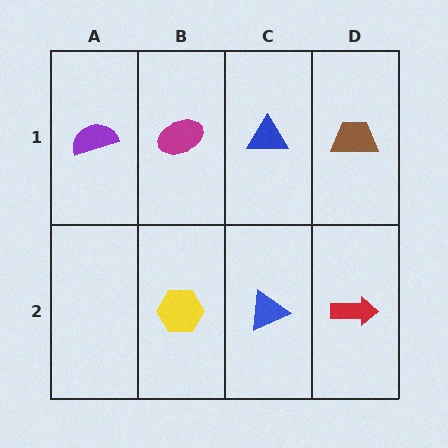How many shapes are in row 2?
3 shapes.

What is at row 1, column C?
A blue triangle.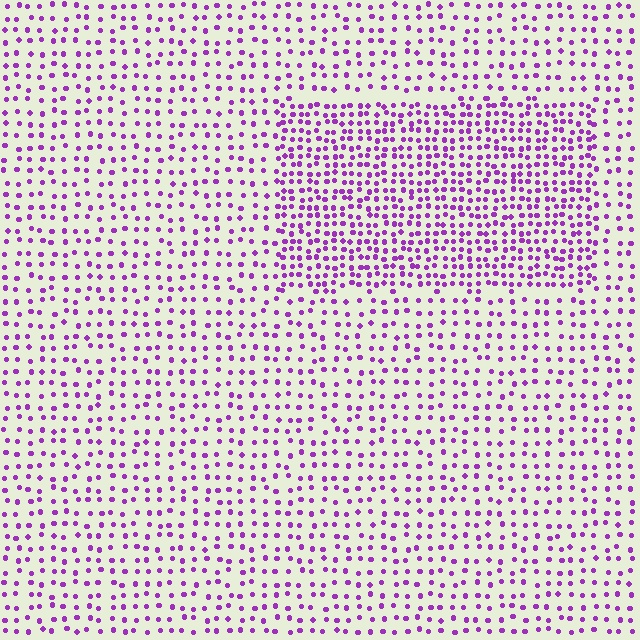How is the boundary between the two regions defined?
The boundary is defined by a change in element density (approximately 1.9x ratio). All elements are the same color, size, and shape.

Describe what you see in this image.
The image contains small purple elements arranged at two different densities. A rectangle-shaped region is visible where the elements are more densely packed than the surrounding area.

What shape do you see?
I see a rectangle.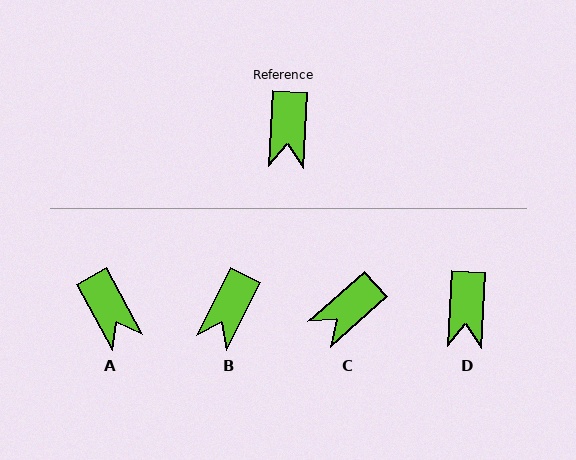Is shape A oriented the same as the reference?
No, it is off by about 32 degrees.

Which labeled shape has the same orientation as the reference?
D.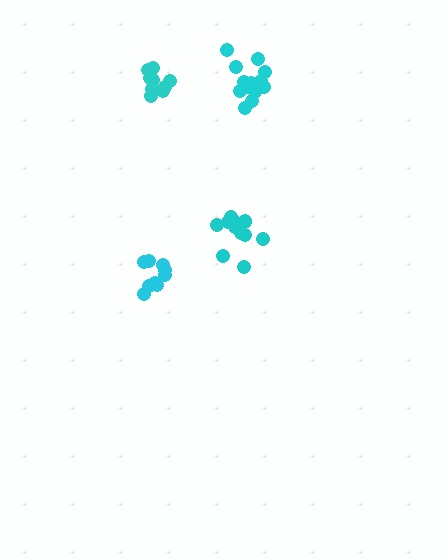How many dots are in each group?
Group 1: 14 dots, Group 2: 9 dots, Group 3: 9 dots, Group 4: 13 dots (45 total).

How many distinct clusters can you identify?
There are 4 distinct clusters.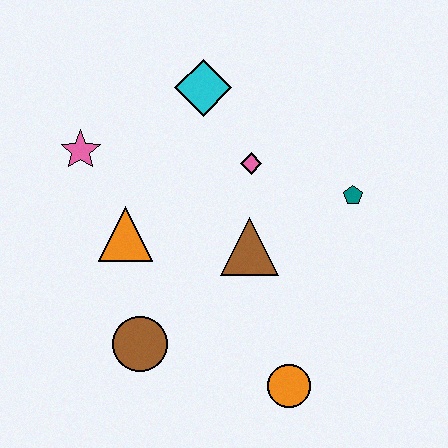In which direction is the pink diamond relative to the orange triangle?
The pink diamond is to the right of the orange triangle.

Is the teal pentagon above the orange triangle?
Yes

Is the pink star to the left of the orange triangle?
Yes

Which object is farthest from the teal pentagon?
The pink star is farthest from the teal pentagon.